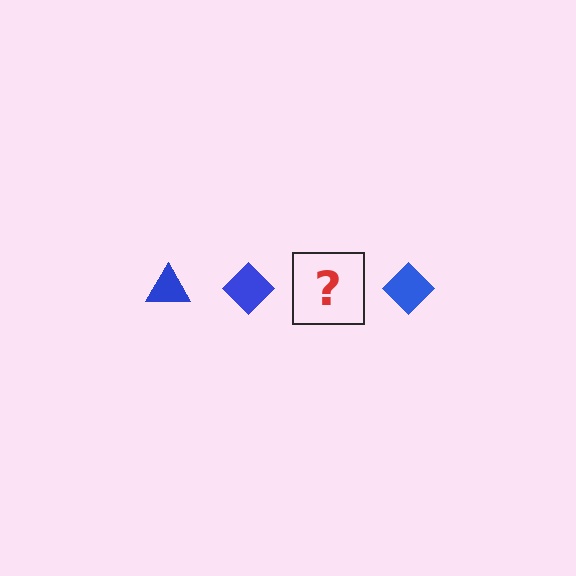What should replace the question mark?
The question mark should be replaced with a blue triangle.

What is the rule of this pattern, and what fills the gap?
The rule is that the pattern cycles through triangle, diamond shapes in blue. The gap should be filled with a blue triangle.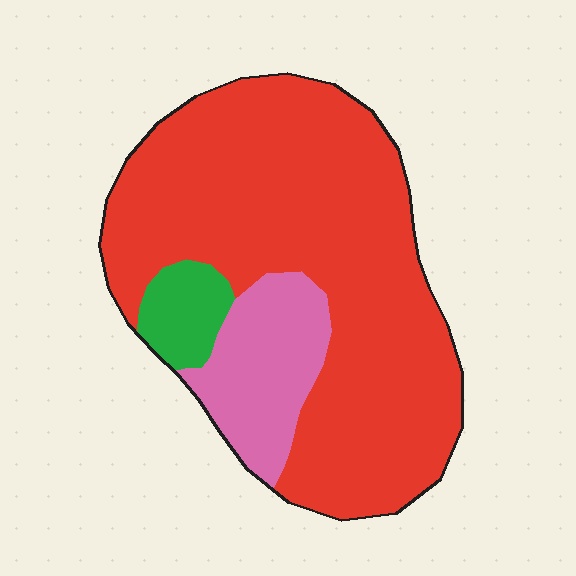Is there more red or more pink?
Red.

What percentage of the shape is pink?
Pink takes up about one sixth (1/6) of the shape.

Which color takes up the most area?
Red, at roughly 75%.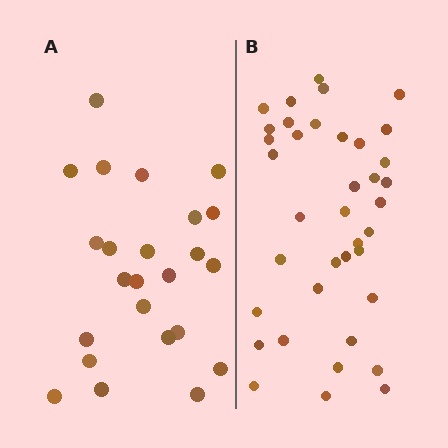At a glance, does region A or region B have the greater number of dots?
Region B (the right region) has more dots.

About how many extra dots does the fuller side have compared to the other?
Region B has approximately 15 more dots than region A.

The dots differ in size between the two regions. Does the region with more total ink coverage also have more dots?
No. Region A has more total ink coverage because its dots are larger, but region B actually contains more individual dots. Total area can be misleading — the number of items is what matters here.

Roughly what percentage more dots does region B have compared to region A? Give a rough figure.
About 60% more.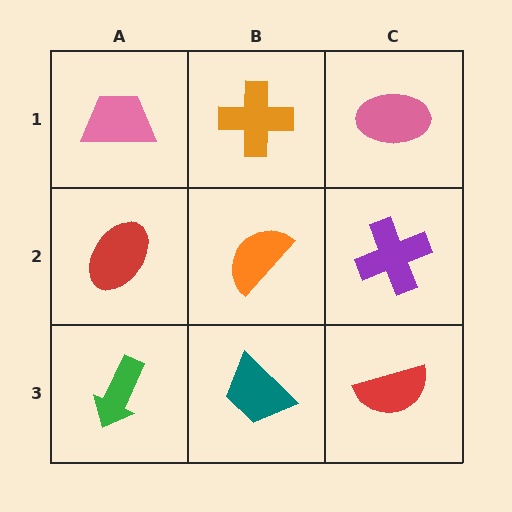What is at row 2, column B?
An orange semicircle.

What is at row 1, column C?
A pink ellipse.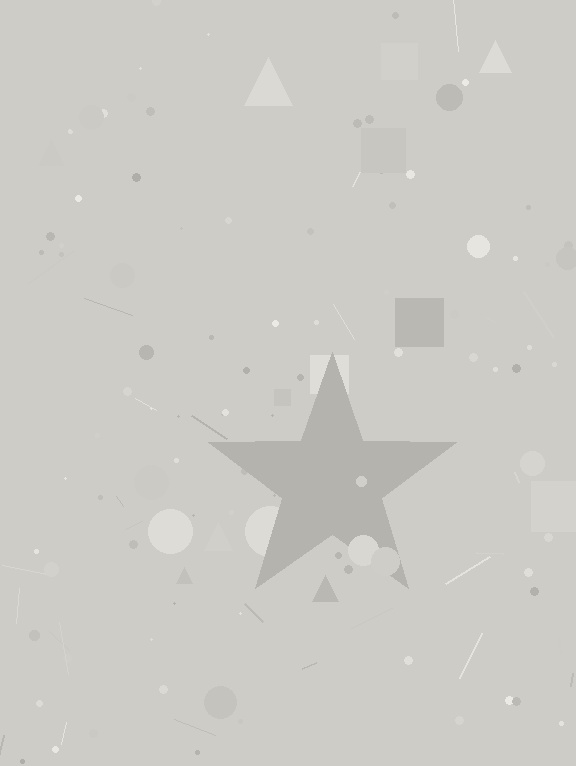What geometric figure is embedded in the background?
A star is embedded in the background.